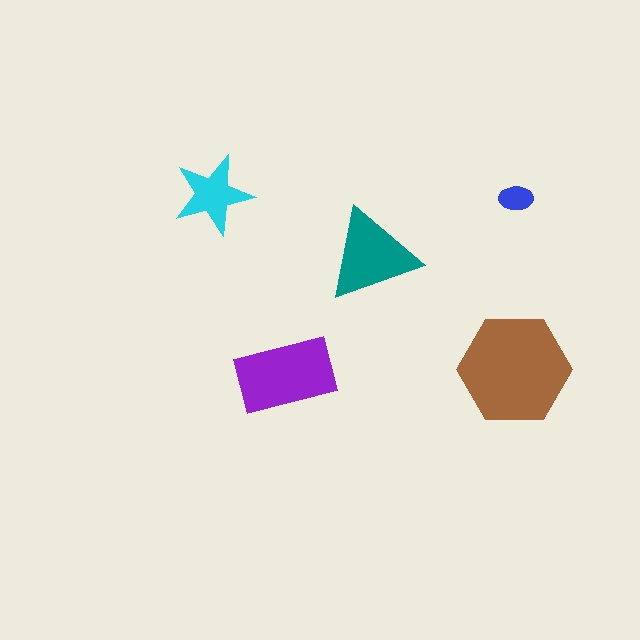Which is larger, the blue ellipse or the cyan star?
The cyan star.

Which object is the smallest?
The blue ellipse.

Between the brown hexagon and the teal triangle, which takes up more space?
The brown hexagon.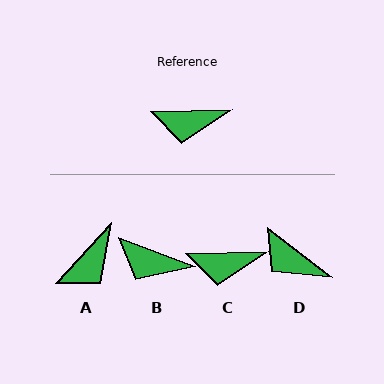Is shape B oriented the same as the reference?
No, it is off by about 22 degrees.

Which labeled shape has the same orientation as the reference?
C.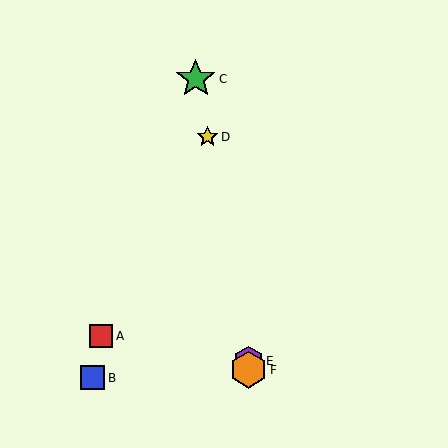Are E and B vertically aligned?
No, E is at x≈249 and B is at x≈93.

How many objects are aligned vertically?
2 objects (E, F) are aligned vertically.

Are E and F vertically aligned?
Yes, both are at x≈249.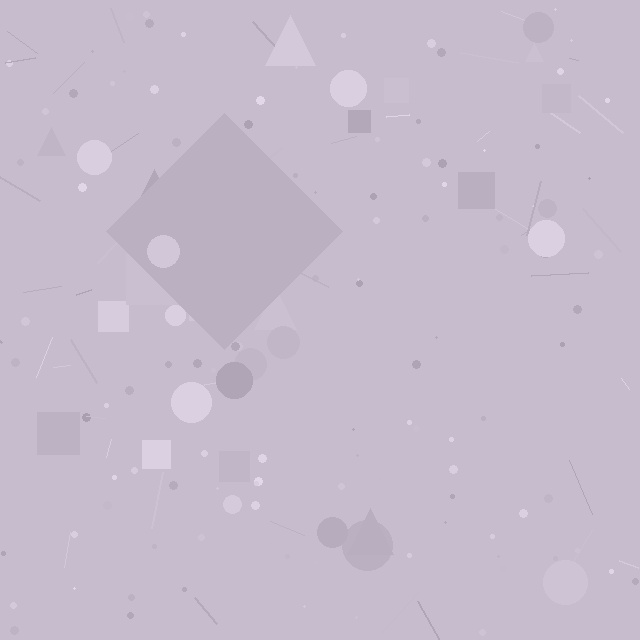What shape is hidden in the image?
A diamond is hidden in the image.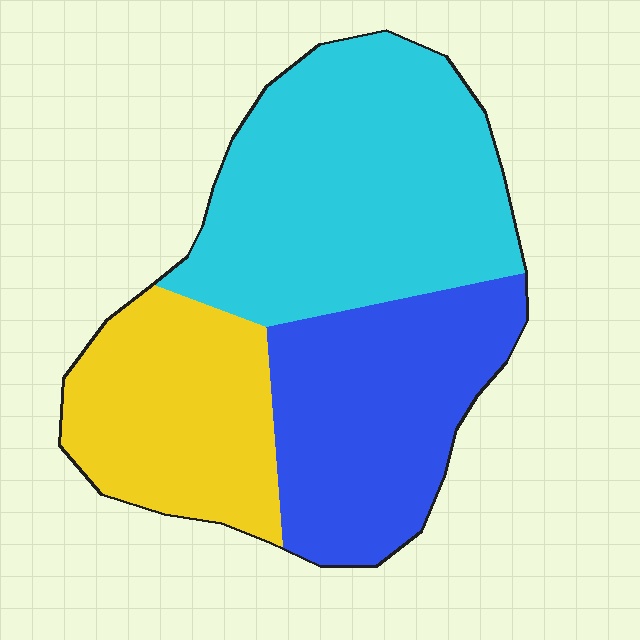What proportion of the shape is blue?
Blue takes up between a sixth and a third of the shape.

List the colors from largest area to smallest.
From largest to smallest: cyan, blue, yellow.